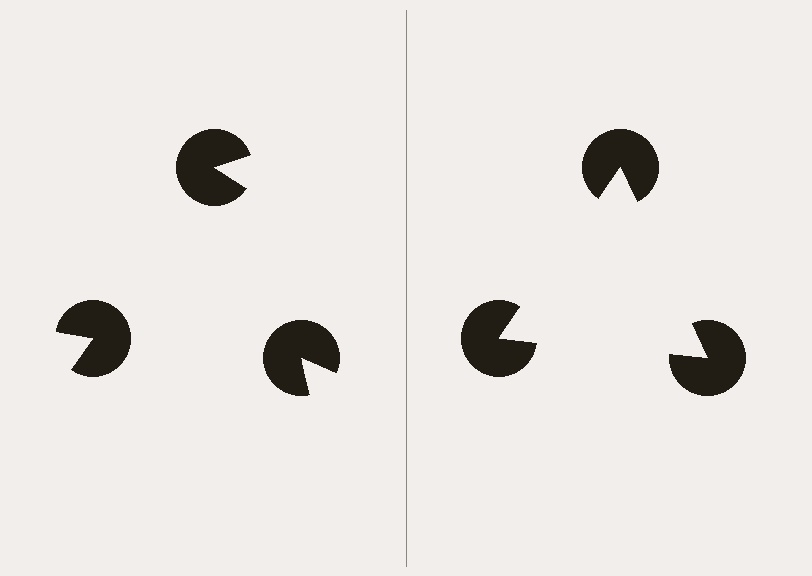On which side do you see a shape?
An illusory triangle appears on the right side. On the left side the wedge cuts are rotated, so no coherent shape forms.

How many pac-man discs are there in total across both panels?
6 — 3 on each side.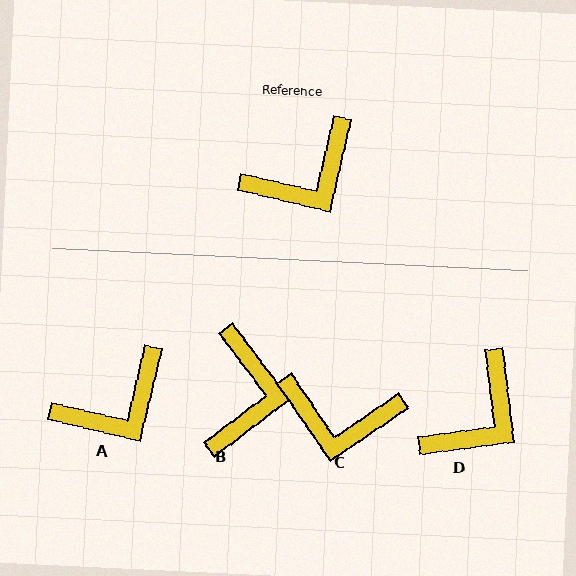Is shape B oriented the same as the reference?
No, it is off by about 50 degrees.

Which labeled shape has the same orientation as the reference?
A.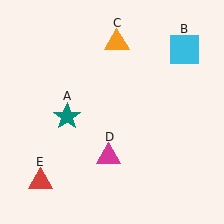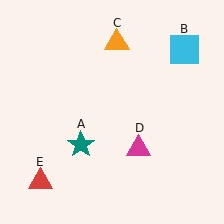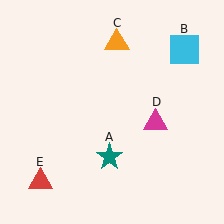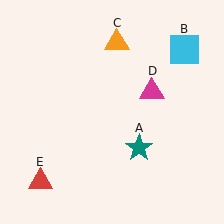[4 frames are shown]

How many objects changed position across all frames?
2 objects changed position: teal star (object A), magenta triangle (object D).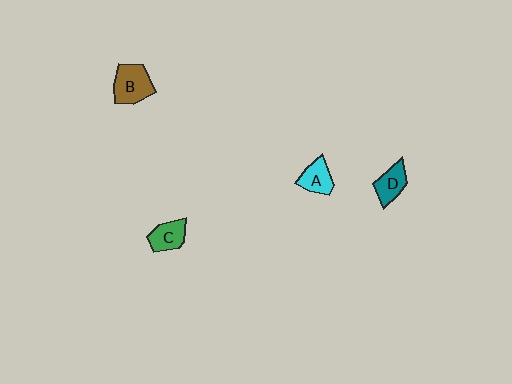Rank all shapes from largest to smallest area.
From largest to smallest: B (brown), C (green), D (teal), A (cyan).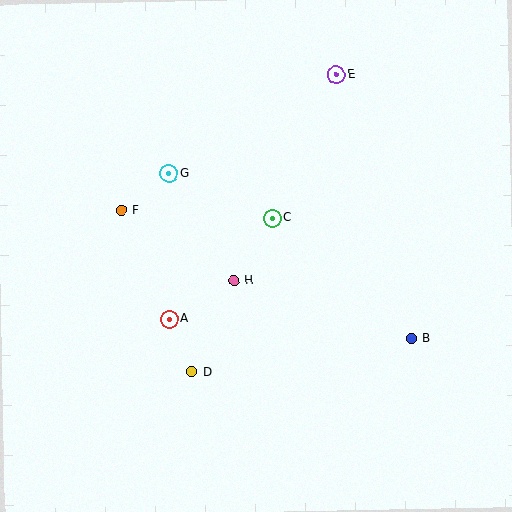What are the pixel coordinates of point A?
Point A is at (170, 319).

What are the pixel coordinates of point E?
Point E is at (337, 75).